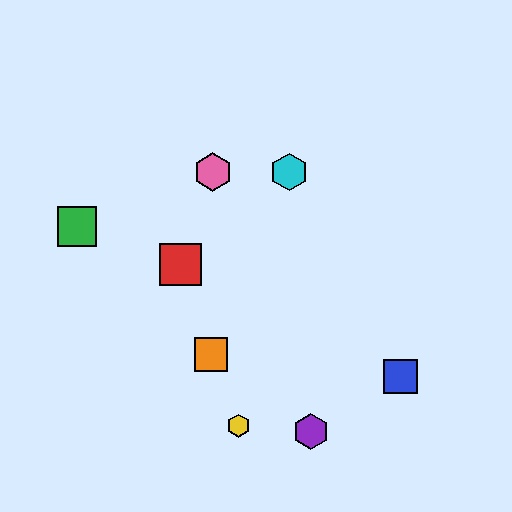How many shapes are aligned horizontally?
2 shapes (the cyan hexagon, the pink hexagon) are aligned horizontally.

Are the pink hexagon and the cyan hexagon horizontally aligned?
Yes, both are at y≈172.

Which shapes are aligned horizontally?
The cyan hexagon, the pink hexagon are aligned horizontally.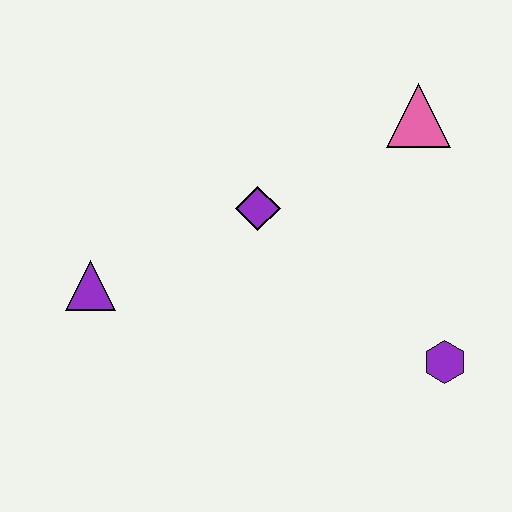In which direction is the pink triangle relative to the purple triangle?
The pink triangle is to the right of the purple triangle.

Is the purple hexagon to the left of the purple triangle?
No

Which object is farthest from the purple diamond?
The purple hexagon is farthest from the purple diamond.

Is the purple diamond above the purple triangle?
Yes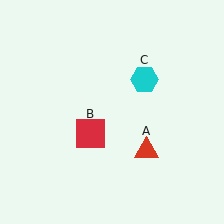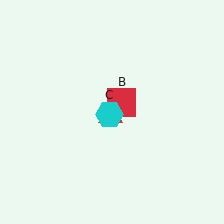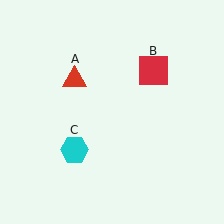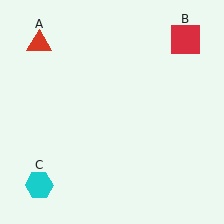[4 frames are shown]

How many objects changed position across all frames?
3 objects changed position: red triangle (object A), red square (object B), cyan hexagon (object C).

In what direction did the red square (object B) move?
The red square (object B) moved up and to the right.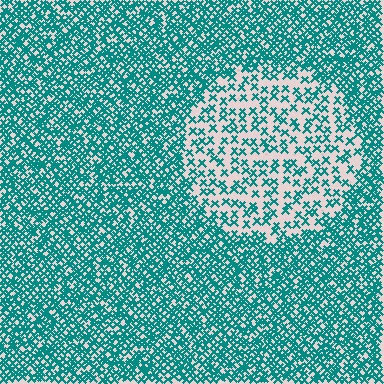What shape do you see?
I see a circle.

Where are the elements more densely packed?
The elements are more densely packed outside the circle boundary.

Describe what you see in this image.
The image contains small teal elements arranged at two different densities. A circle-shaped region is visible where the elements are less densely packed than the surrounding area.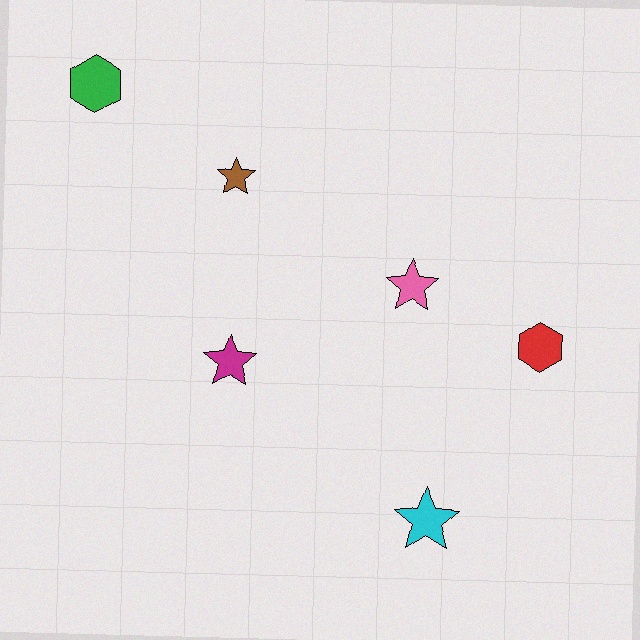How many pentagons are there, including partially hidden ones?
There are no pentagons.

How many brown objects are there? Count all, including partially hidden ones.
There is 1 brown object.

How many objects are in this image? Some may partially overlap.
There are 6 objects.